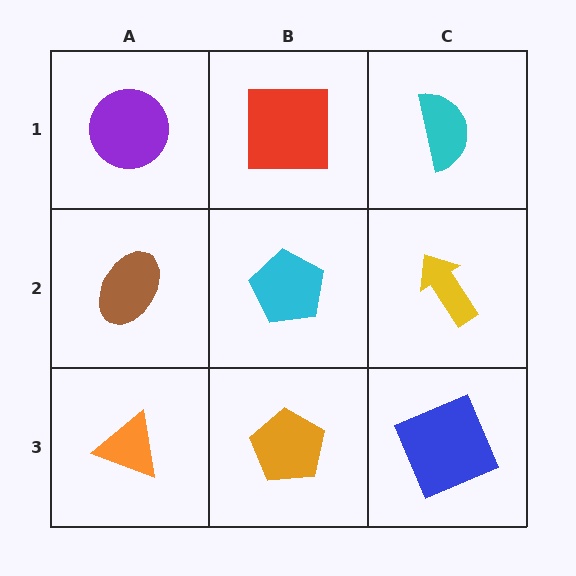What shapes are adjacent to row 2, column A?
A purple circle (row 1, column A), an orange triangle (row 3, column A), a cyan pentagon (row 2, column B).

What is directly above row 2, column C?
A cyan semicircle.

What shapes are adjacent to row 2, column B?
A red square (row 1, column B), an orange pentagon (row 3, column B), a brown ellipse (row 2, column A), a yellow arrow (row 2, column C).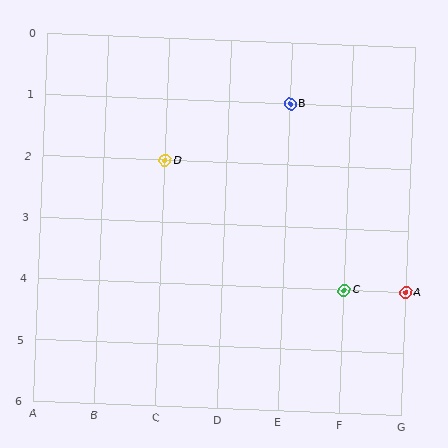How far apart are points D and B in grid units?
Points D and B are 2 columns and 1 row apart (about 2.2 grid units diagonally).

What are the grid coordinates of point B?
Point B is at grid coordinates (E, 1).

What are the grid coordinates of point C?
Point C is at grid coordinates (F, 4).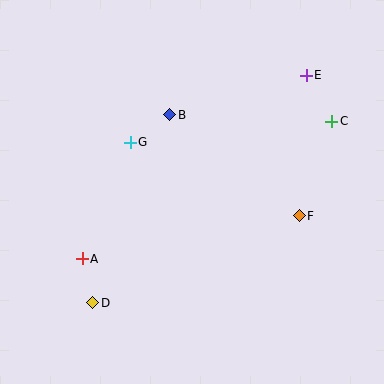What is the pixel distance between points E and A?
The distance between E and A is 290 pixels.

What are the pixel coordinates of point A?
Point A is at (82, 259).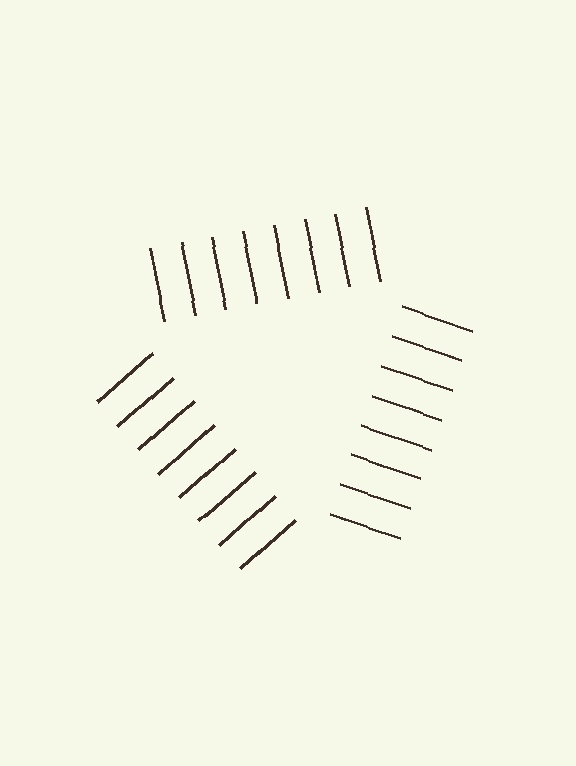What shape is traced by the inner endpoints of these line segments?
An illusory triangle — the line segments terminate on its edges but no continuous stroke is drawn.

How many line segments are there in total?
24 — 8 along each of the 3 edges.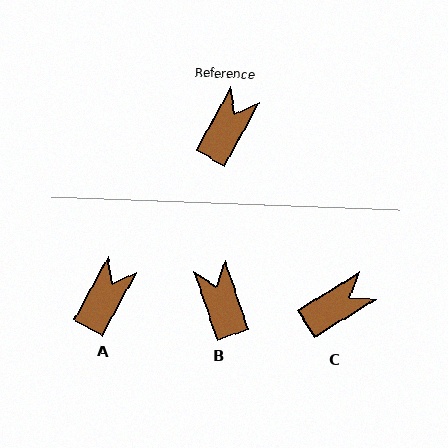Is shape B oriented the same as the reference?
No, it is off by about 47 degrees.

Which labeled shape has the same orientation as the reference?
A.